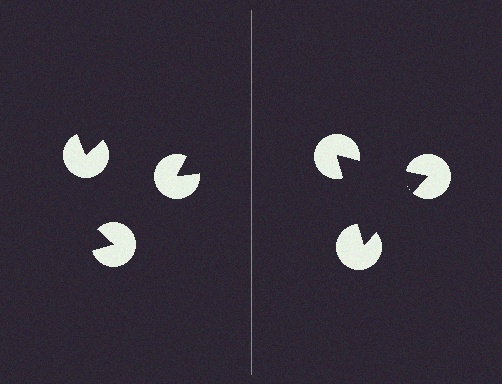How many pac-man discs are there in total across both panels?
6 — 3 on each side.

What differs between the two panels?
The pac-man discs are positioned identically on both sides; only the wedge orientations differ. On the right they align to a triangle; on the left they are misaligned.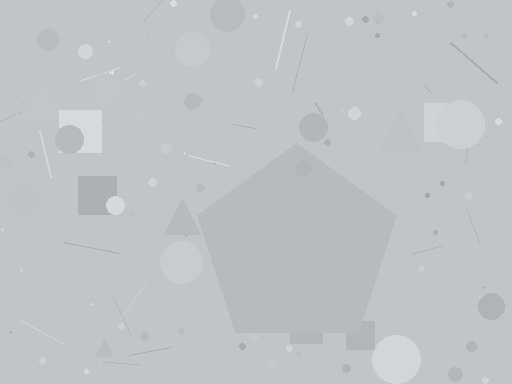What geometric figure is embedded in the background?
A pentagon is embedded in the background.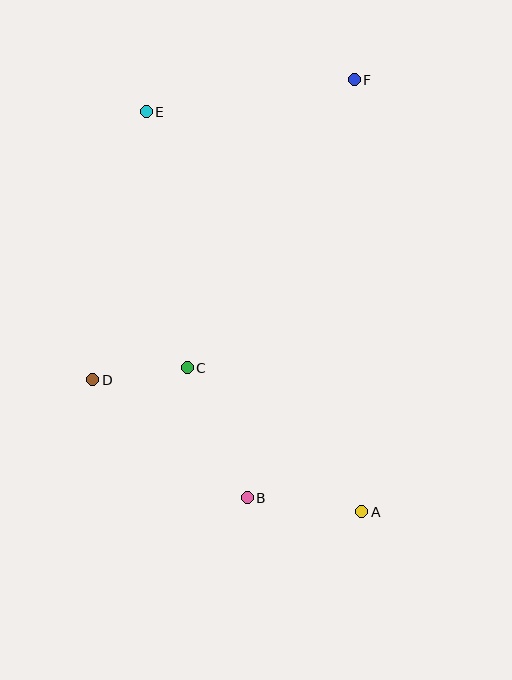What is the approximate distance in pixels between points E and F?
The distance between E and F is approximately 211 pixels.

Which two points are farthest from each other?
Points A and E are farthest from each other.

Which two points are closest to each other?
Points C and D are closest to each other.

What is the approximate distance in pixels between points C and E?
The distance between C and E is approximately 259 pixels.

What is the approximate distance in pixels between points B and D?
The distance between B and D is approximately 194 pixels.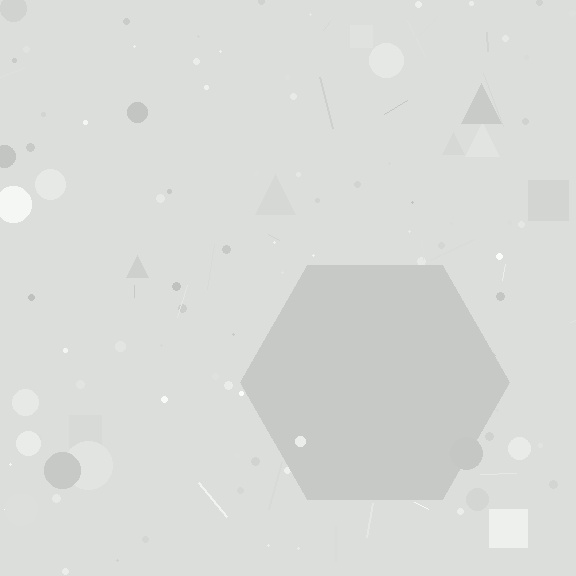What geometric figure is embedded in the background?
A hexagon is embedded in the background.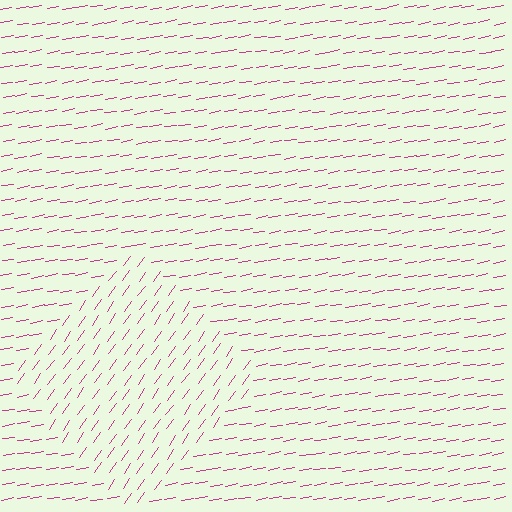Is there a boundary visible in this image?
Yes, there is a texture boundary formed by a change in line orientation.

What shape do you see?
I see a diamond.